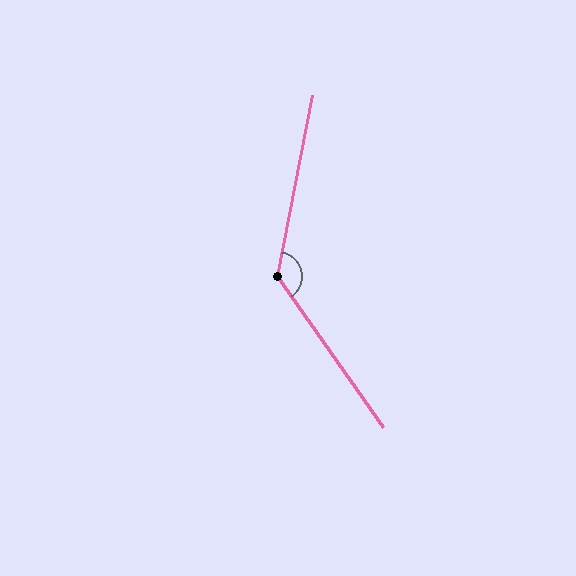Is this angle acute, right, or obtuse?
It is obtuse.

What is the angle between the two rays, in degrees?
Approximately 134 degrees.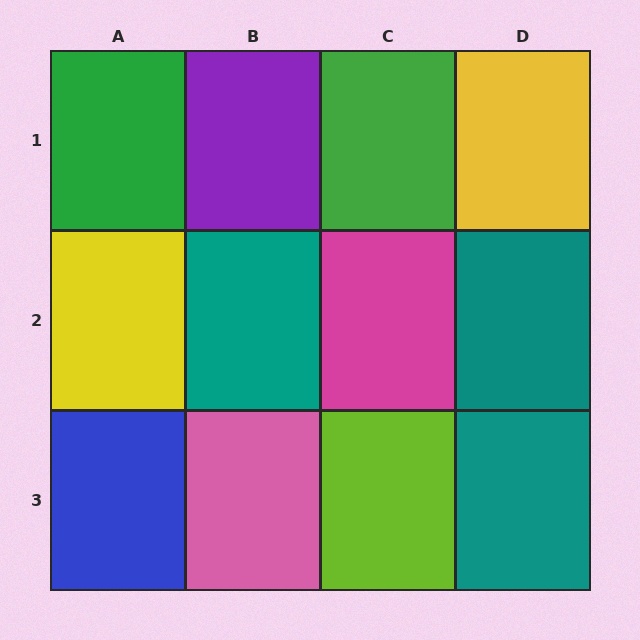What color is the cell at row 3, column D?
Teal.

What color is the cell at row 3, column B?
Pink.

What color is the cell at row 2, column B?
Teal.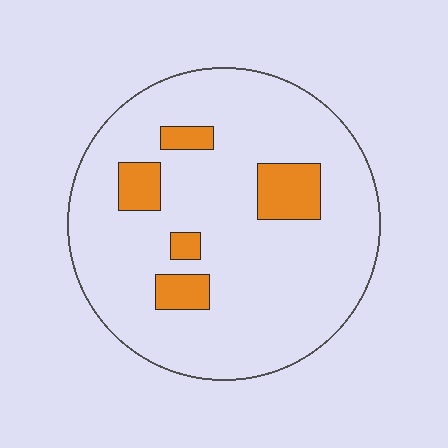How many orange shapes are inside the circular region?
5.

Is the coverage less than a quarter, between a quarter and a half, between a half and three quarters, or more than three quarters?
Less than a quarter.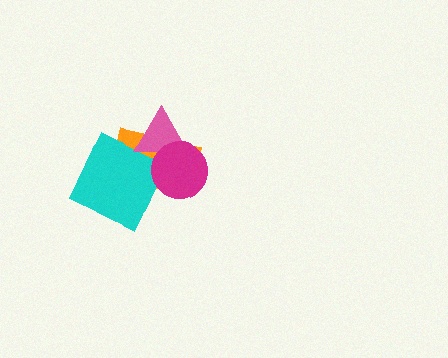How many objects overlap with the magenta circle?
2 objects overlap with the magenta circle.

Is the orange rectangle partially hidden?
Yes, it is partially covered by another shape.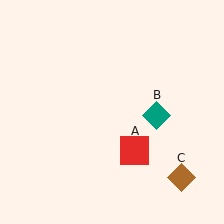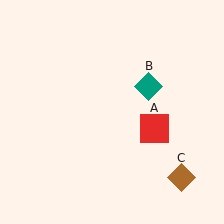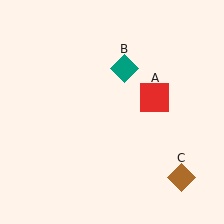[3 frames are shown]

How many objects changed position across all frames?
2 objects changed position: red square (object A), teal diamond (object B).